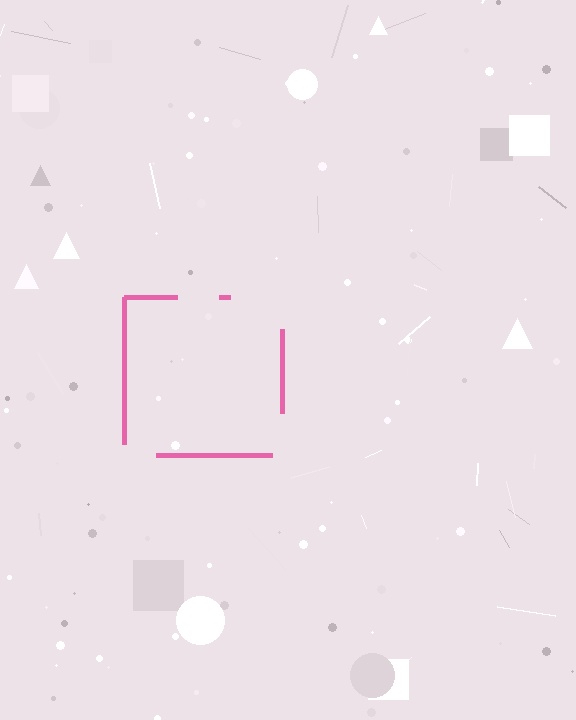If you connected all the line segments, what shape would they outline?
They would outline a square.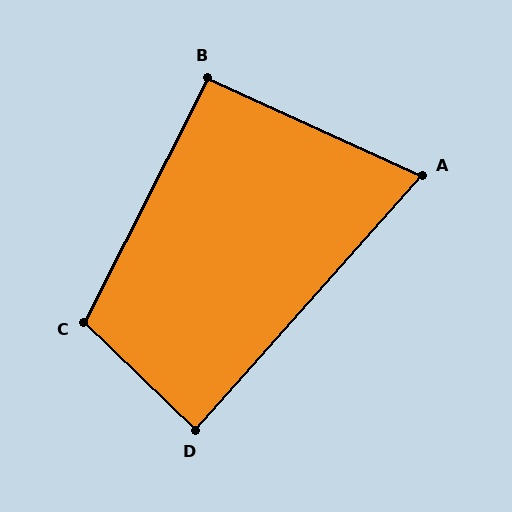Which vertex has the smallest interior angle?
A, at approximately 73 degrees.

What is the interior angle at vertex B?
Approximately 92 degrees (approximately right).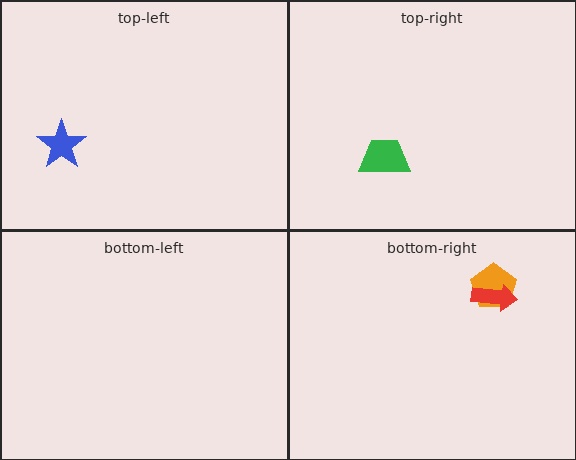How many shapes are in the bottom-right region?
2.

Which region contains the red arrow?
The bottom-right region.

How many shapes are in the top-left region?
1.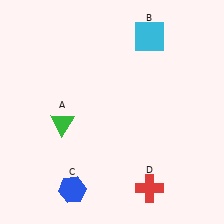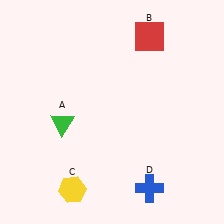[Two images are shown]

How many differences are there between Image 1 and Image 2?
There are 3 differences between the two images.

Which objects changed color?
B changed from cyan to red. C changed from blue to yellow. D changed from red to blue.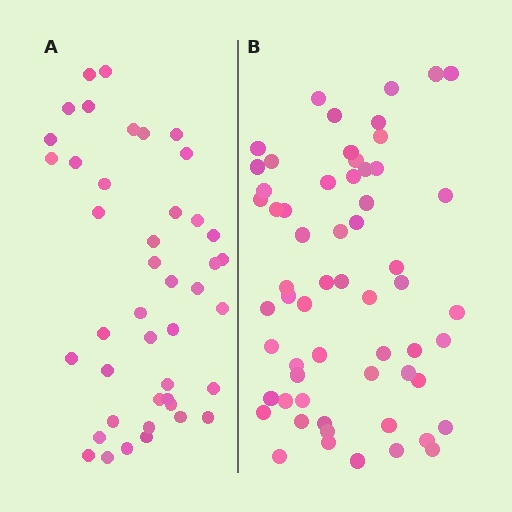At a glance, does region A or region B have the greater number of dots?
Region B (the right region) has more dots.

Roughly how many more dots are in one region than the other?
Region B has approximately 15 more dots than region A.